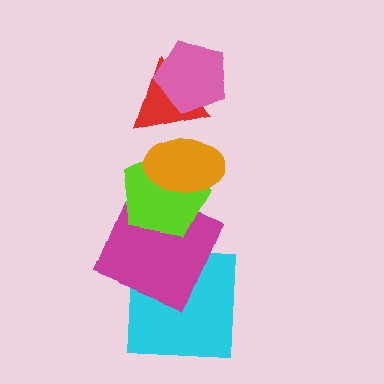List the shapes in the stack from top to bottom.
From top to bottom: the pink pentagon, the red triangle, the orange ellipse, the lime pentagon, the magenta square, the cyan square.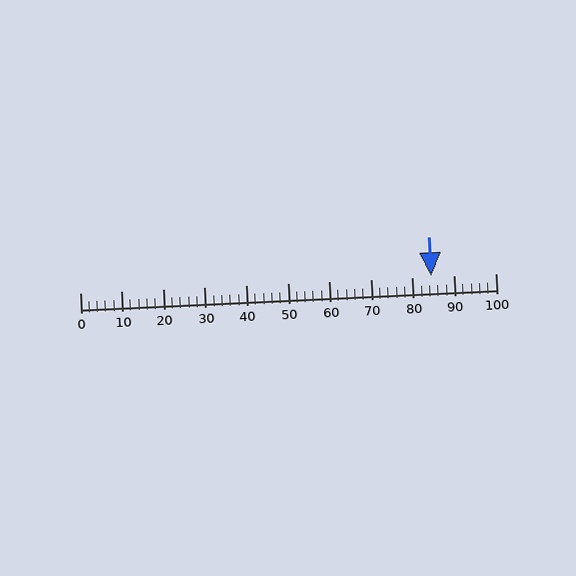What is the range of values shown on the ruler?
The ruler shows values from 0 to 100.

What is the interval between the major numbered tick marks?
The major tick marks are spaced 10 units apart.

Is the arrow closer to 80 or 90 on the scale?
The arrow is closer to 80.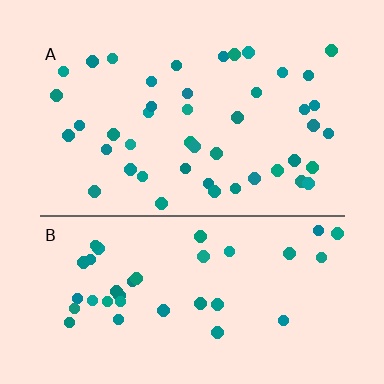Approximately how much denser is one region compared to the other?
Approximately 1.2× — region A over region B.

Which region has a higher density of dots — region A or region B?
A (the top).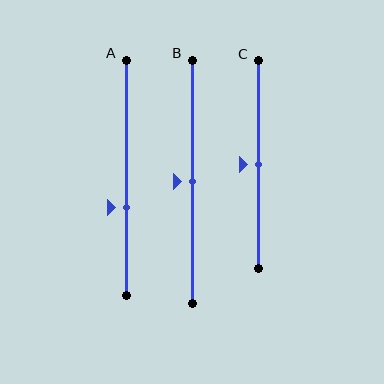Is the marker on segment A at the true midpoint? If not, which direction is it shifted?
No, the marker on segment A is shifted downward by about 13% of the segment length.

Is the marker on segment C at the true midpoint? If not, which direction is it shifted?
Yes, the marker on segment C is at the true midpoint.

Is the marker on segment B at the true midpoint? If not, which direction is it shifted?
Yes, the marker on segment B is at the true midpoint.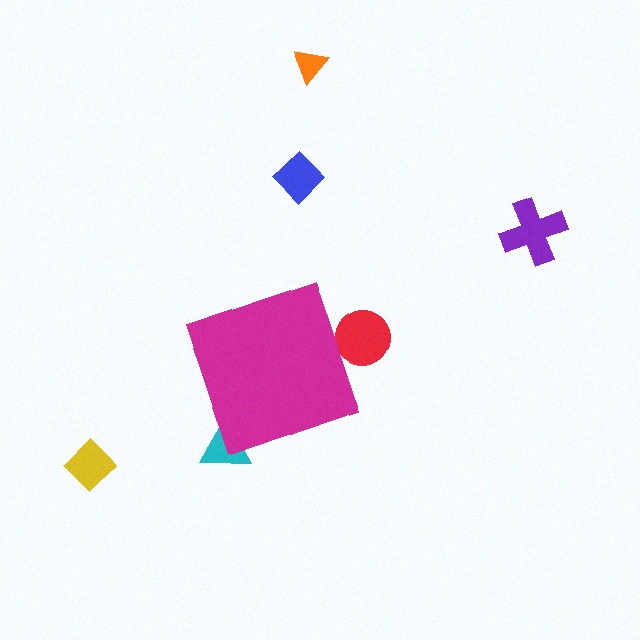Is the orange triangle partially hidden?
No, the orange triangle is fully visible.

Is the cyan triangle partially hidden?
Yes, the cyan triangle is partially hidden behind the magenta diamond.